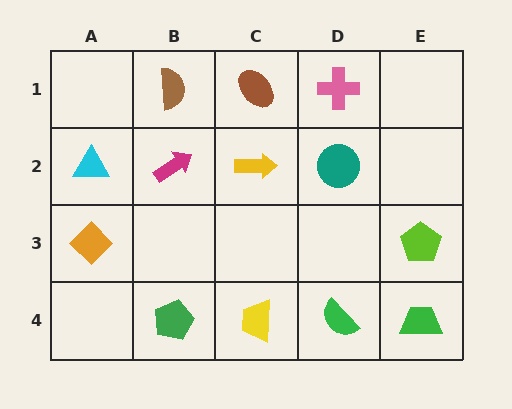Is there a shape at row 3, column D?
No, that cell is empty.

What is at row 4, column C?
A yellow trapezoid.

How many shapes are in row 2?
4 shapes.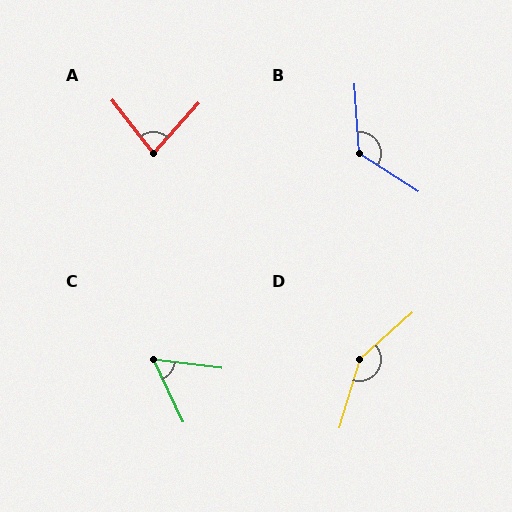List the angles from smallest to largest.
C (58°), A (80°), B (127°), D (149°).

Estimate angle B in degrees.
Approximately 127 degrees.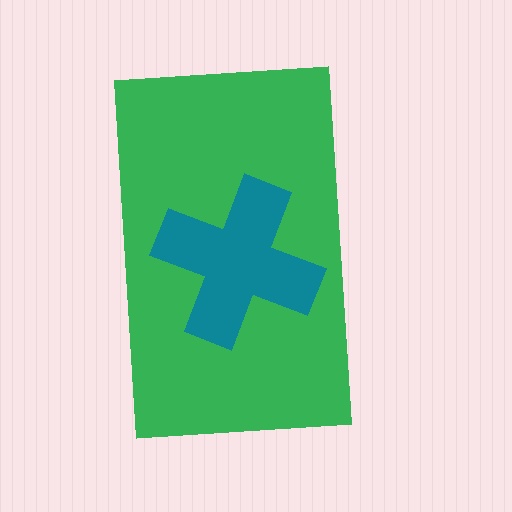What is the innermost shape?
The teal cross.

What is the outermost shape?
The green rectangle.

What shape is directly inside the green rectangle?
The teal cross.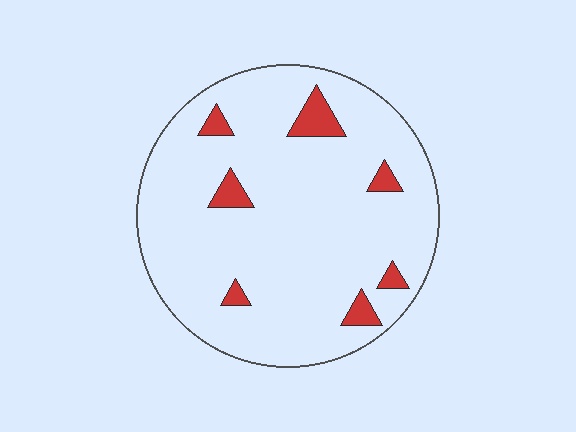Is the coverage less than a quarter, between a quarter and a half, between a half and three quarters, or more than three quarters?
Less than a quarter.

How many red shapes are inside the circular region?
7.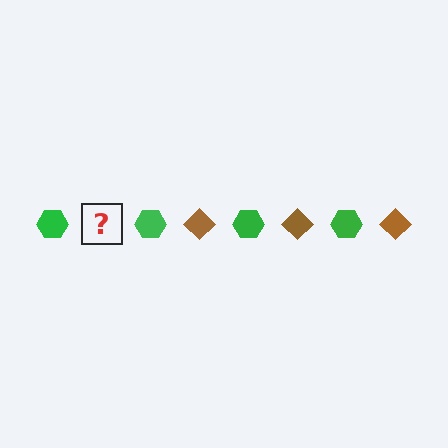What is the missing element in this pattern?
The missing element is a brown diamond.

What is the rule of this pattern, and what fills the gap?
The rule is that the pattern alternates between green hexagon and brown diamond. The gap should be filled with a brown diamond.